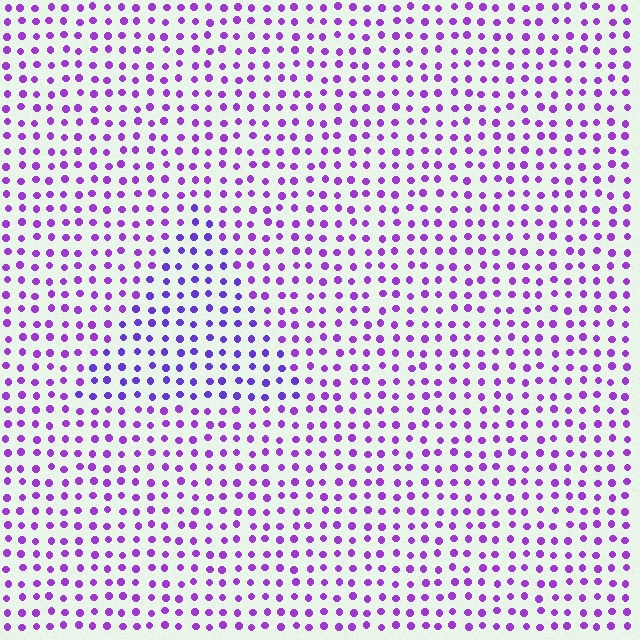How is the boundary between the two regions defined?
The boundary is defined purely by a slight shift in hue (about 23 degrees). Spacing, size, and orientation are identical on both sides.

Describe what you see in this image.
The image is filled with small purple elements in a uniform arrangement. A triangle-shaped region is visible where the elements are tinted to a slightly different hue, forming a subtle color boundary.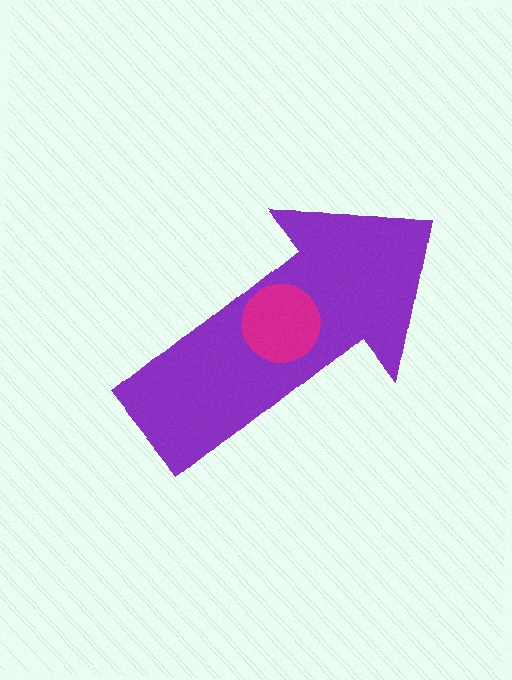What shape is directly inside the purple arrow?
The magenta circle.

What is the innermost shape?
The magenta circle.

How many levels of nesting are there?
2.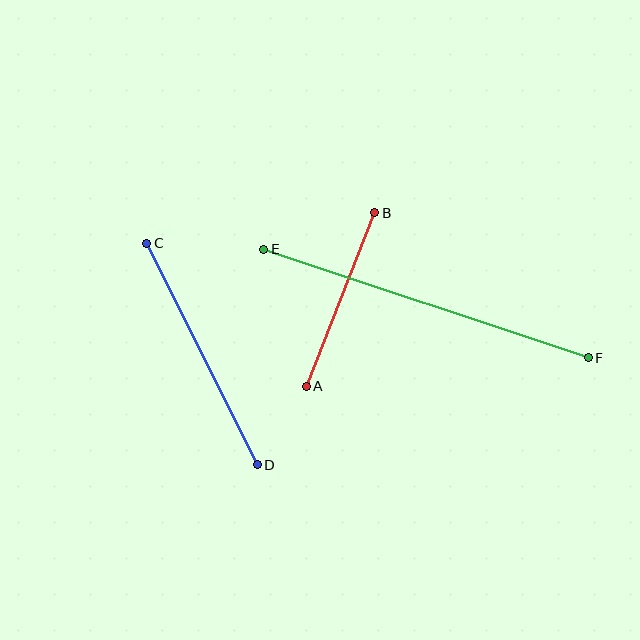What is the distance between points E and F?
The distance is approximately 342 pixels.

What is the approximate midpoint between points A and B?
The midpoint is at approximately (341, 299) pixels.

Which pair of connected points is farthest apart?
Points E and F are farthest apart.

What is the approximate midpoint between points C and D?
The midpoint is at approximately (202, 354) pixels.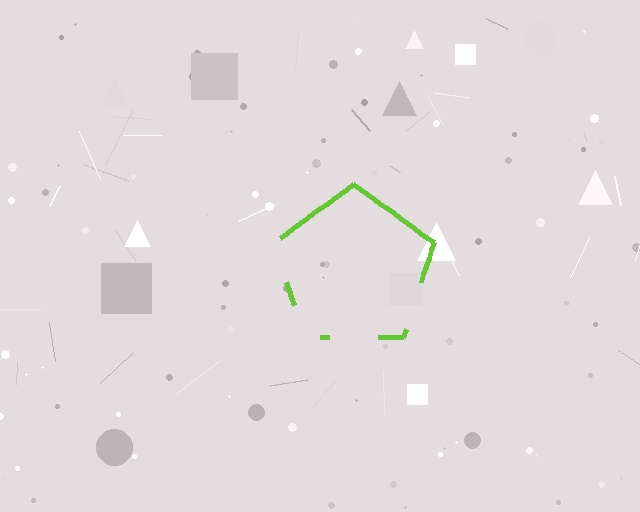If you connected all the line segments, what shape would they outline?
They would outline a pentagon.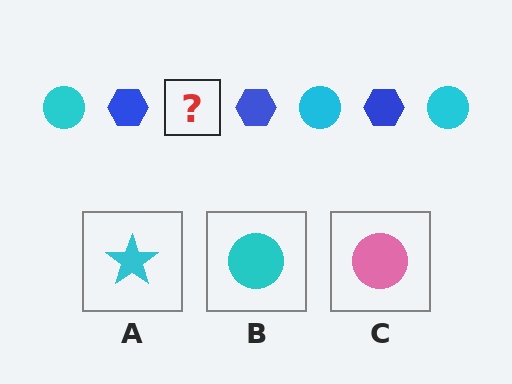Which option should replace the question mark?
Option B.